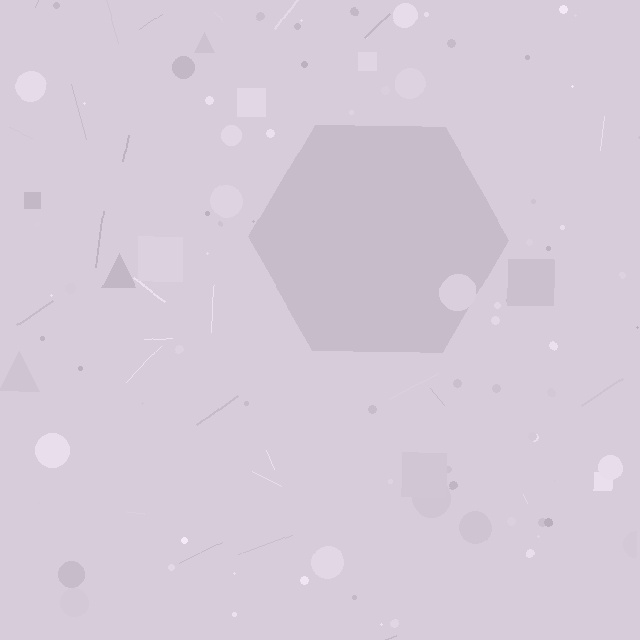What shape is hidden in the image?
A hexagon is hidden in the image.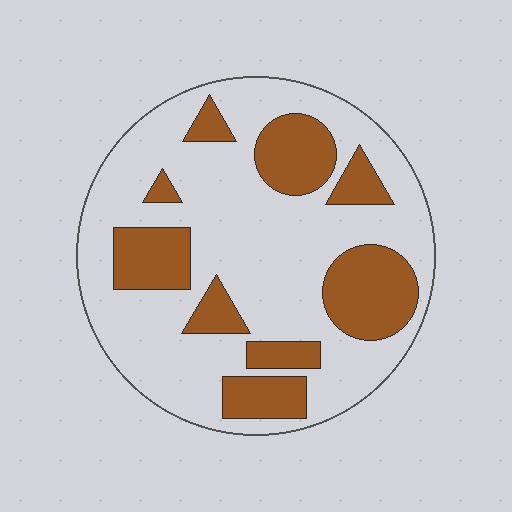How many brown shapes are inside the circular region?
9.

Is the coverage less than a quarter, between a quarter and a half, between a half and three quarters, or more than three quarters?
Between a quarter and a half.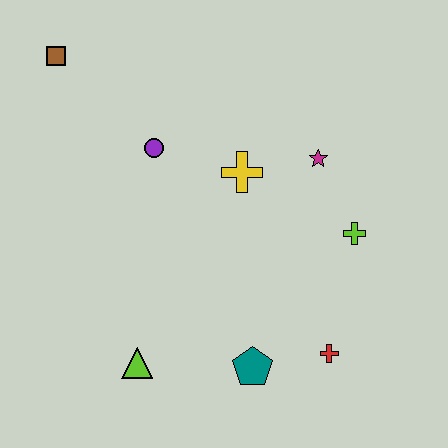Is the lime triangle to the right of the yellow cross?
No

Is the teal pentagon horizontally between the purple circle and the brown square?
No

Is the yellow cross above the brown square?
No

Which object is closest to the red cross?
The teal pentagon is closest to the red cross.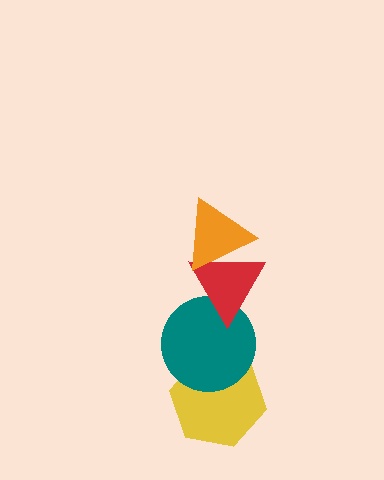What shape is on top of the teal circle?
The red triangle is on top of the teal circle.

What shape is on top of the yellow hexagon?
The teal circle is on top of the yellow hexagon.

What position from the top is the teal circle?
The teal circle is 3rd from the top.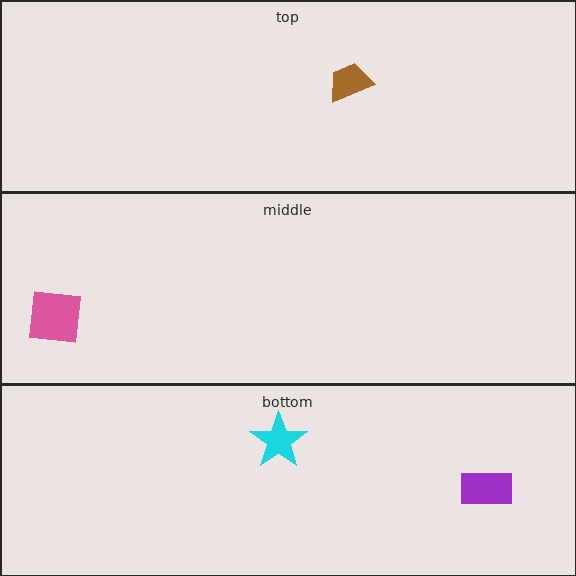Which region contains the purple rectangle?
The bottom region.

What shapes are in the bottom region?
The cyan star, the purple rectangle.